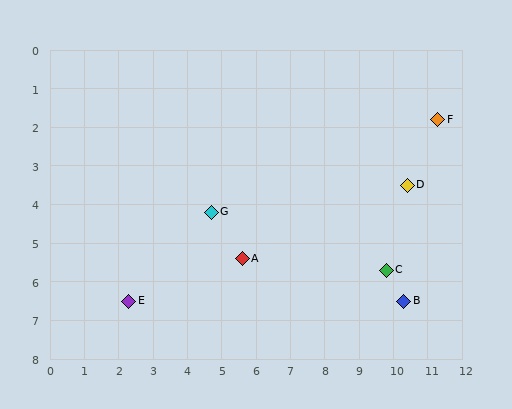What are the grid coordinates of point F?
Point F is at approximately (11.3, 1.8).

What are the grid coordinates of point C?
Point C is at approximately (9.8, 5.7).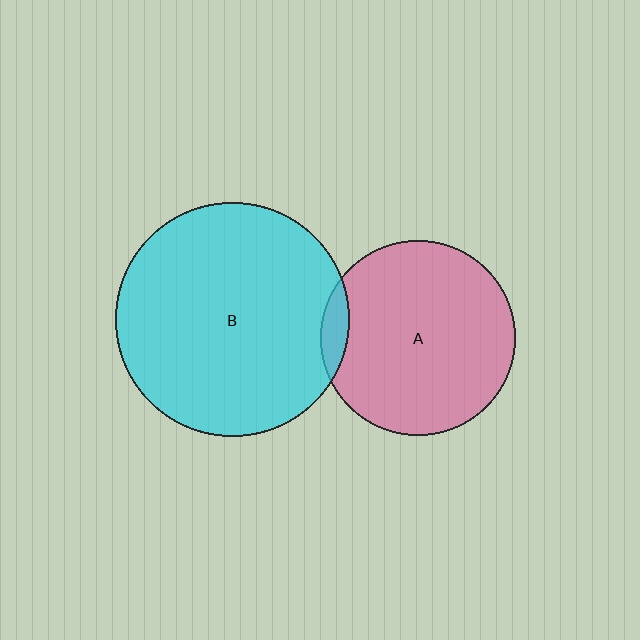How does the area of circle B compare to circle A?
Approximately 1.4 times.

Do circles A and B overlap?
Yes.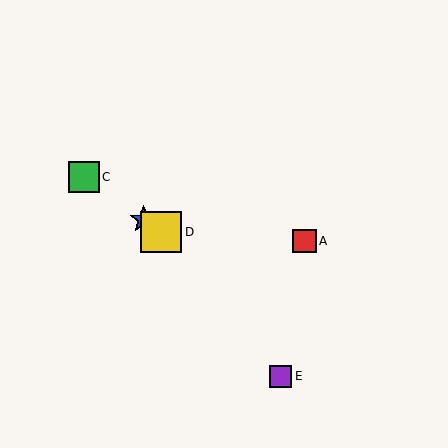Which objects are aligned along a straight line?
Objects B, C, D are aligned along a straight line.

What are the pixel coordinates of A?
Object A is at (304, 241).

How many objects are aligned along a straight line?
3 objects (B, C, D) are aligned along a straight line.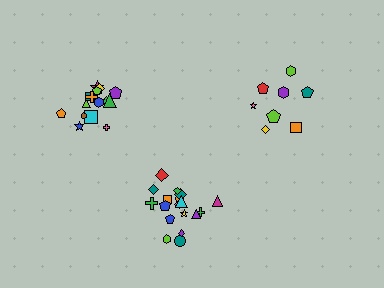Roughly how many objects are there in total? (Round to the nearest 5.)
Roughly 40 objects in total.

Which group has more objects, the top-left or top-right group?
The top-left group.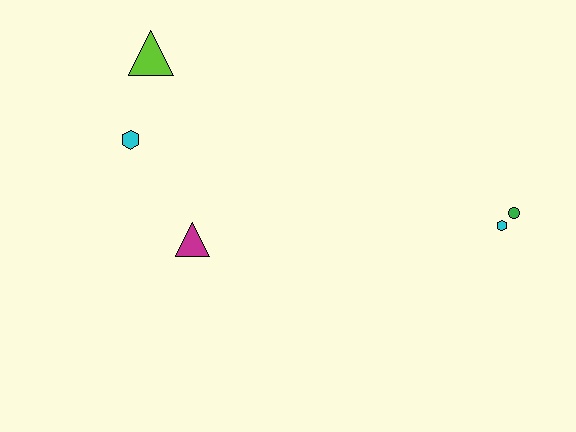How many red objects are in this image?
There are no red objects.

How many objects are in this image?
There are 5 objects.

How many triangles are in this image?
There are 2 triangles.